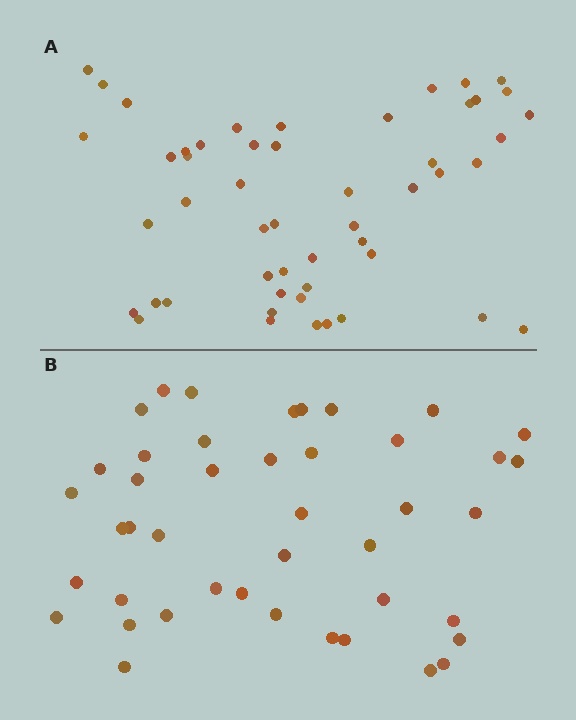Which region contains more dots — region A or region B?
Region A (the top region) has more dots.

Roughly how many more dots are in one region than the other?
Region A has roughly 8 or so more dots than region B.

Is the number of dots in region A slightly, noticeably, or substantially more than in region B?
Region A has only slightly more — the two regions are fairly close. The ratio is roughly 1.2 to 1.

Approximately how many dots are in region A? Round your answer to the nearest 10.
About 50 dots. (The exact count is 51, which rounds to 50.)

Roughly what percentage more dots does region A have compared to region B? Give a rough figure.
About 20% more.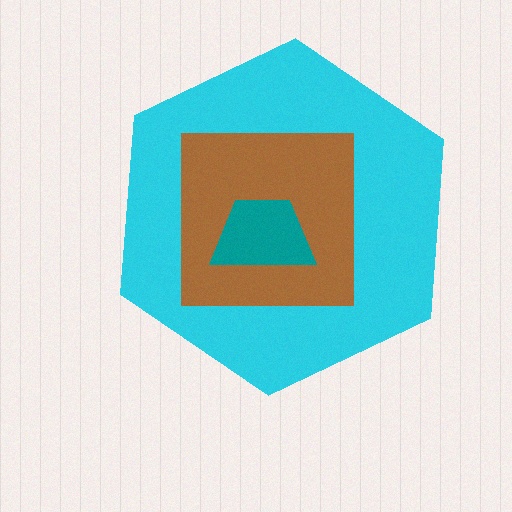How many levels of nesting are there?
3.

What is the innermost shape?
The teal trapezoid.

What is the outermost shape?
The cyan hexagon.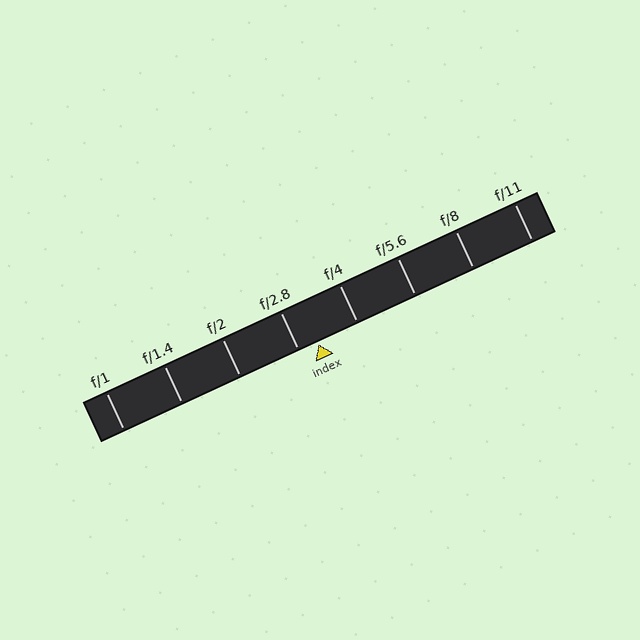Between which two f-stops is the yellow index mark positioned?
The index mark is between f/2.8 and f/4.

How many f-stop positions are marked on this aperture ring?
There are 8 f-stop positions marked.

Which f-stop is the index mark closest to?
The index mark is closest to f/2.8.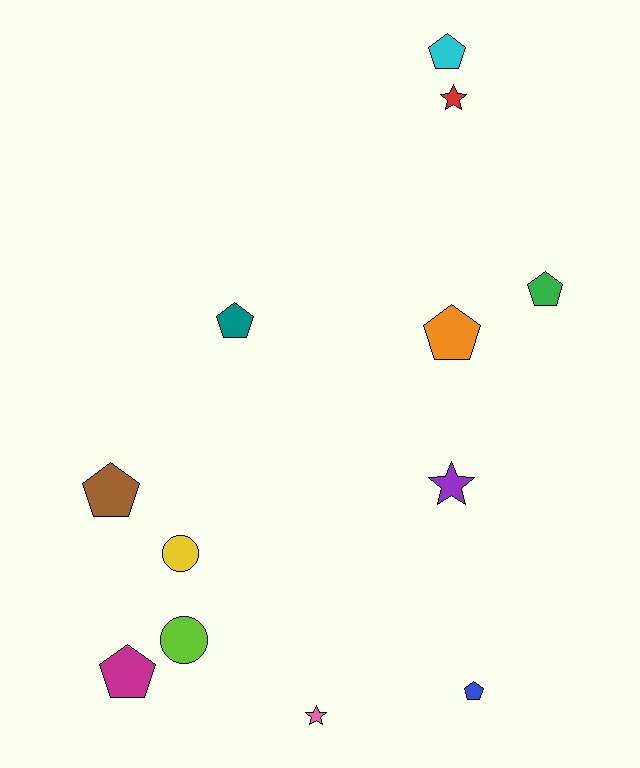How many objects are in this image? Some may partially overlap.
There are 12 objects.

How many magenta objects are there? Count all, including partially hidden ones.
There is 1 magenta object.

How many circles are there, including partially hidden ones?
There are 2 circles.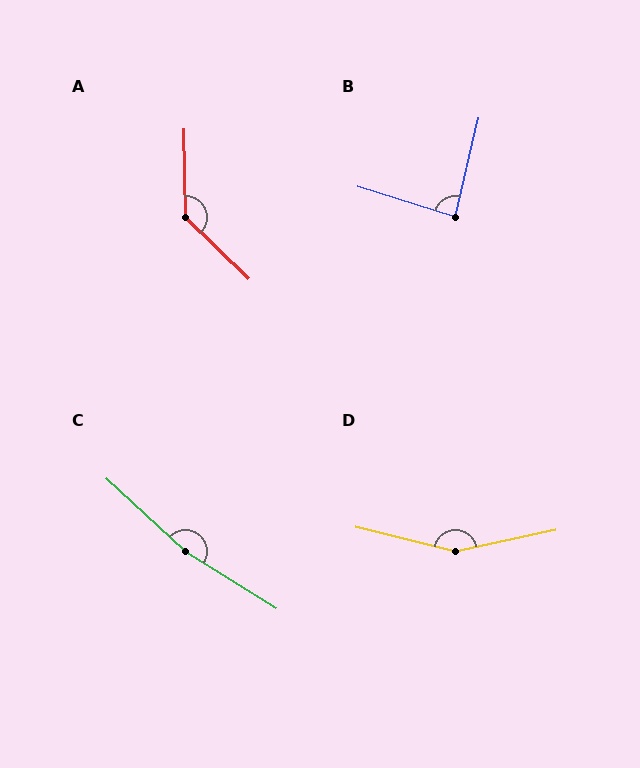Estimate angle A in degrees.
Approximately 135 degrees.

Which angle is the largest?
C, at approximately 169 degrees.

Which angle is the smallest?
B, at approximately 86 degrees.